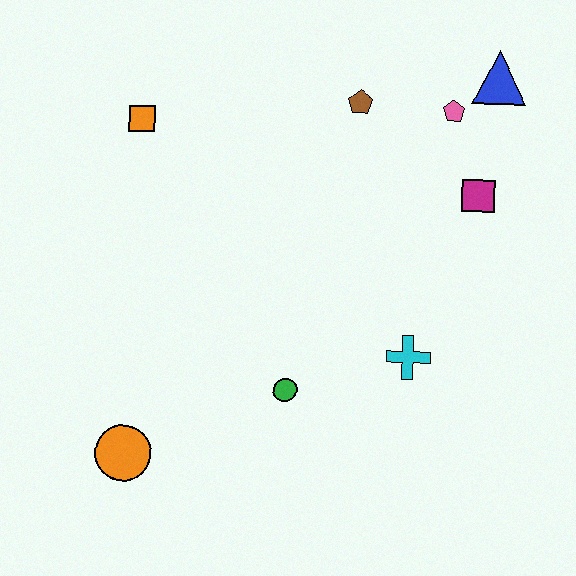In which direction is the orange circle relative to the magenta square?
The orange circle is to the left of the magenta square.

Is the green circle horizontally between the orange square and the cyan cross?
Yes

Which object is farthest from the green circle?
The blue triangle is farthest from the green circle.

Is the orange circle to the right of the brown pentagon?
No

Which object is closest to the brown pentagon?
The pink pentagon is closest to the brown pentagon.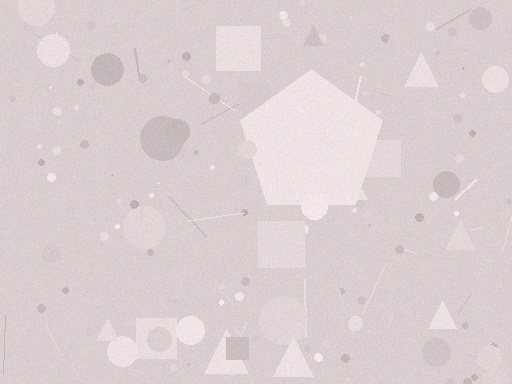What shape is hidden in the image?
A pentagon is hidden in the image.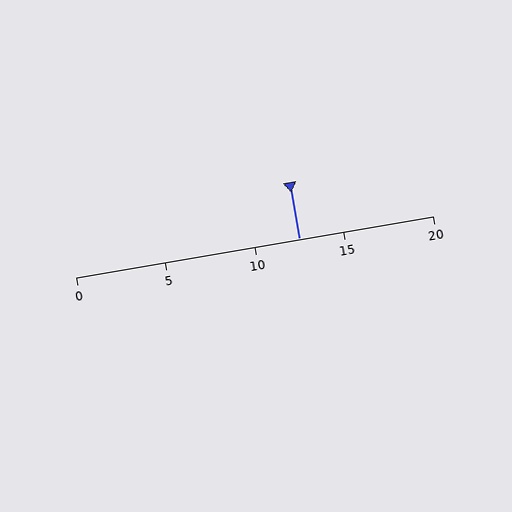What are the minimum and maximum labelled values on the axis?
The axis runs from 0 to 20.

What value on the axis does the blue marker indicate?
The marker indicates approximately 12.5.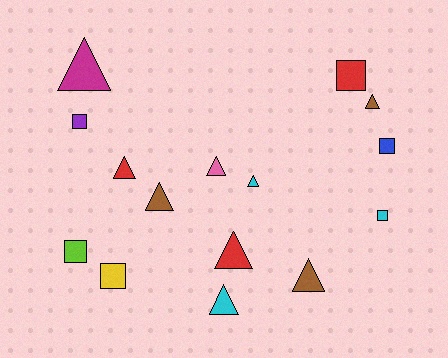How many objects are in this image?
There are 15 objects.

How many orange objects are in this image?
There are no orange objects.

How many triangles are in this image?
There are 9 triangles.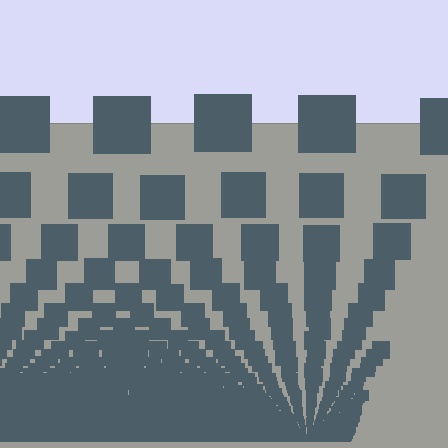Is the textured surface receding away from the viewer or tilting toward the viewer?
The surface appears to tilt toward the viewer. Texture elements get larger and sparser toward the top.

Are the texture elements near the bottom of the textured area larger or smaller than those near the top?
Smaller. The gradient is inverted — elements near the bottom are smaller and denser.